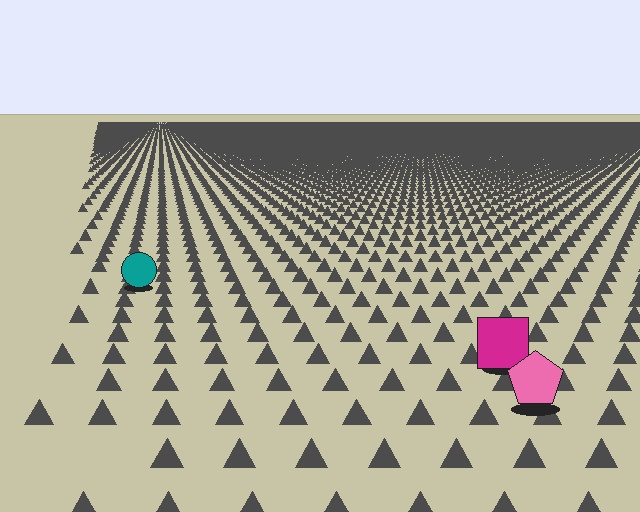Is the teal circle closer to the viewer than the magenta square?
No. The magenta square is closer — you can tell from the texture gradient: the ground texture is coarser near it.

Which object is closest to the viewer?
The pink pentagon is closest. The texture marks near it are larger and more spread out.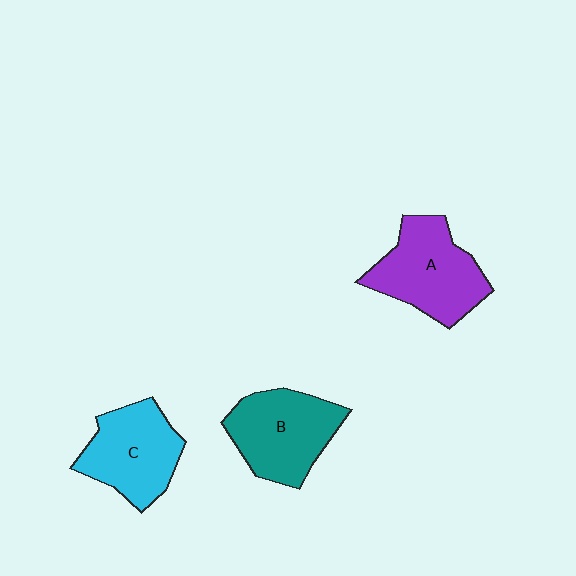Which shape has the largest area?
Shape A (purple).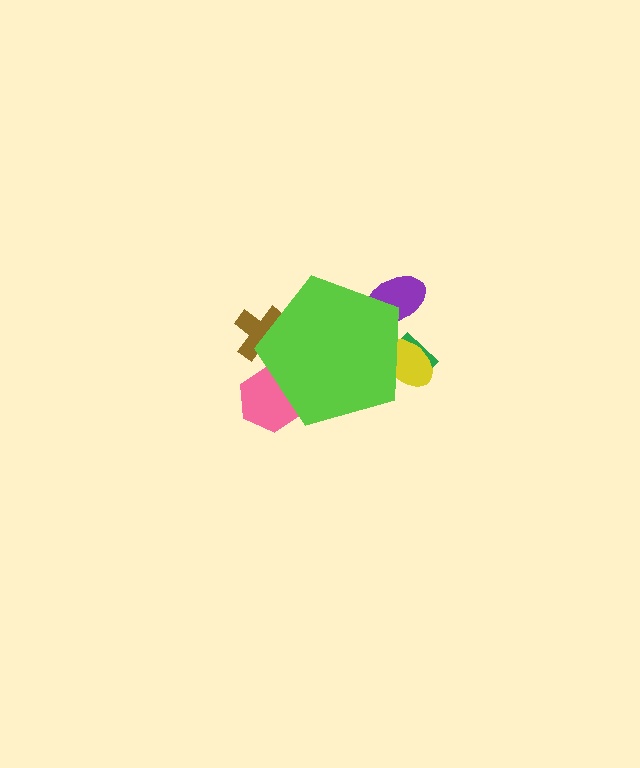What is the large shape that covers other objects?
A lime pentagon.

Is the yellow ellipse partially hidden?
Yes, the yellow ellipse is partially hidden behind the lime pentagon.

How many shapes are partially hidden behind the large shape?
5 shapes are partially hidden.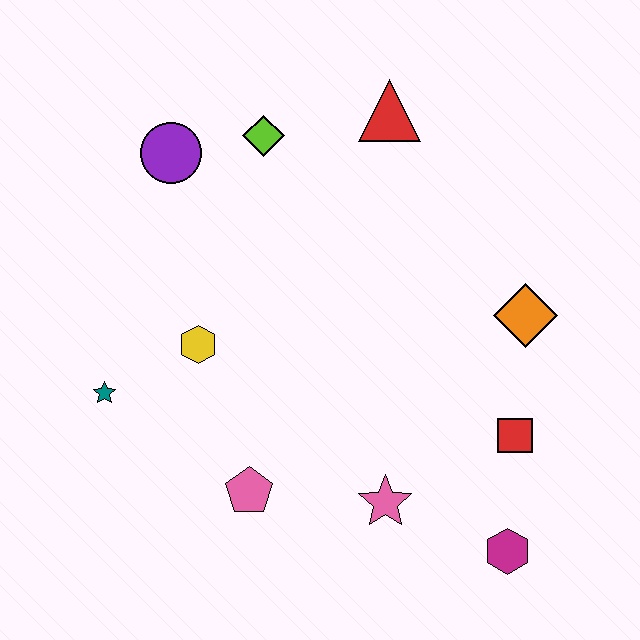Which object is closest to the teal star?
The yellow hexagon is closest to the teal star.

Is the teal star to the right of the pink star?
No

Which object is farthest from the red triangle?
The magenta hexagon is farthest from the red triangle.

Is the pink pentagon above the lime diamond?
No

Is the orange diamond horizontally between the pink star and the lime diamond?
No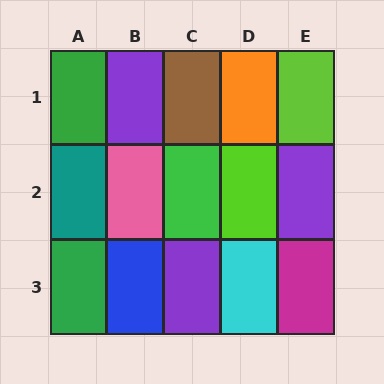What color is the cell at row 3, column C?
Purple.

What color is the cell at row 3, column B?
Blue.